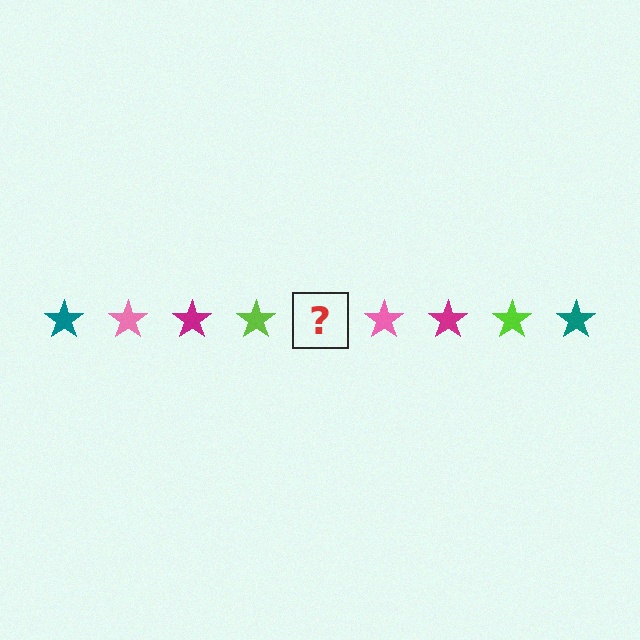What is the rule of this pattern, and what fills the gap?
The rule is that the pattern cycles through teal, pink, magenta, lime stars. The gap should be filled with a teal star.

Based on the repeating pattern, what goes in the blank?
The blank should be a teal star.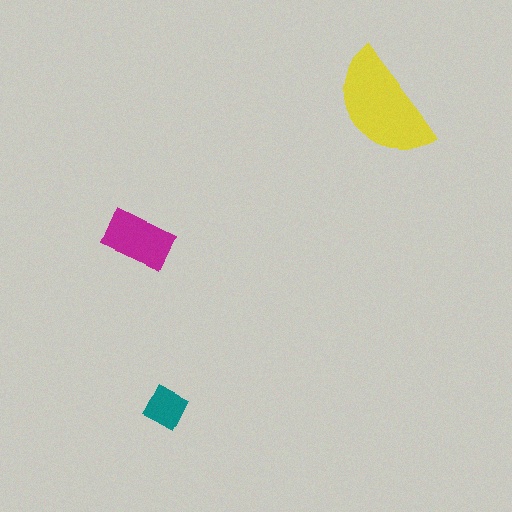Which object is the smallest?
The teal square.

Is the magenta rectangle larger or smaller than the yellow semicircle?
Smaller.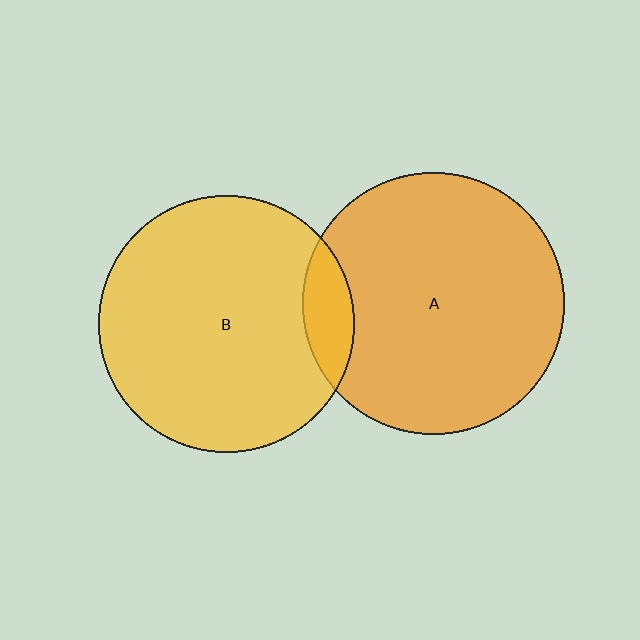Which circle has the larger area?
Circle A (orange).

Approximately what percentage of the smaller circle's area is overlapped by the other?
Approximately 10%.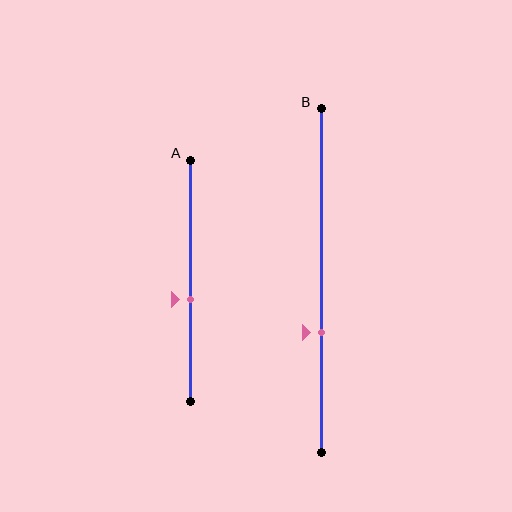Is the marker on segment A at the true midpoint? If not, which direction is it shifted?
No, the marker on segment A is shifted downward by about 8% of the segment length.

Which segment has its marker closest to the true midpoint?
Segment A has its marker closest to the true midpoint.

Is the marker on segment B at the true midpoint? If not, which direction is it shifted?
No, the marker on segment B is shifted downward by about 15% of the segment length.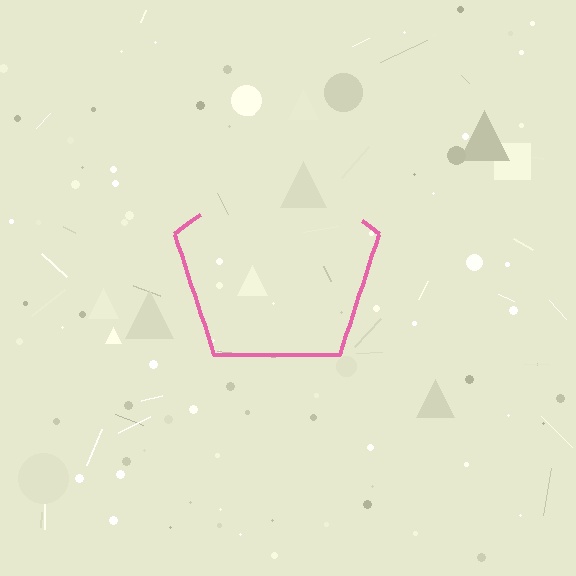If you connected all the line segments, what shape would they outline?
They would outline a pentagon.